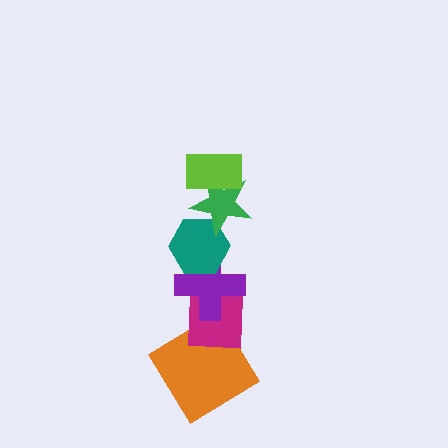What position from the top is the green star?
The green star is 2nd from the top.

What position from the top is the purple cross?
The purple cross is 4th from the top.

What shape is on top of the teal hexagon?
The green star is on top of the teal hexagon.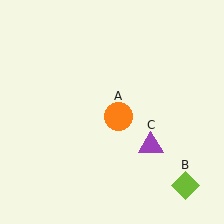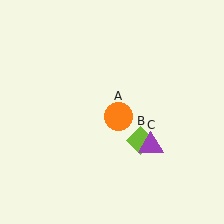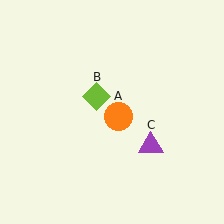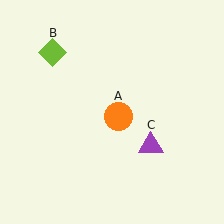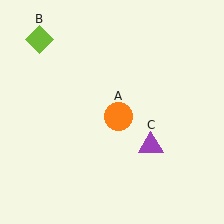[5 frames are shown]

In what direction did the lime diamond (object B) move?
The lime diamond (object B) moved up and to the left.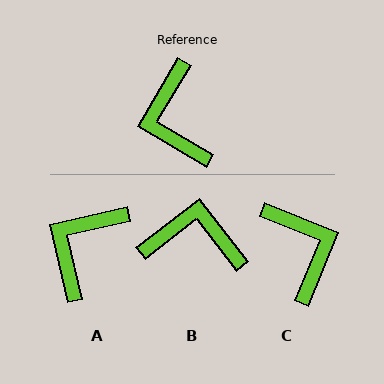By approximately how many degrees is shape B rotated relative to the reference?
Approximately 112 degrees clockwise.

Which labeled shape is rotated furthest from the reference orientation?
C, about 172 degrees away.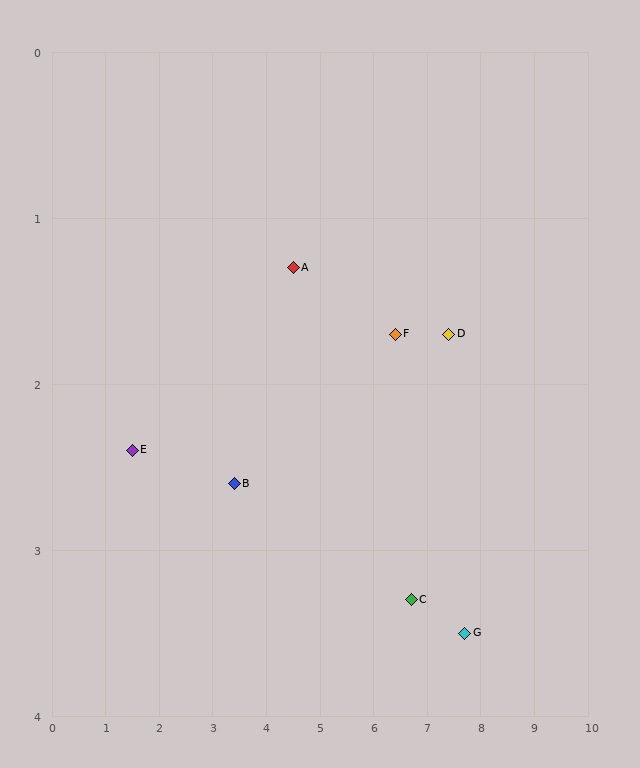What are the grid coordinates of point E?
Point E is at approximately (1.5, 2.4).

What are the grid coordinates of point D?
Point D is at approximately (7.4, 1.7).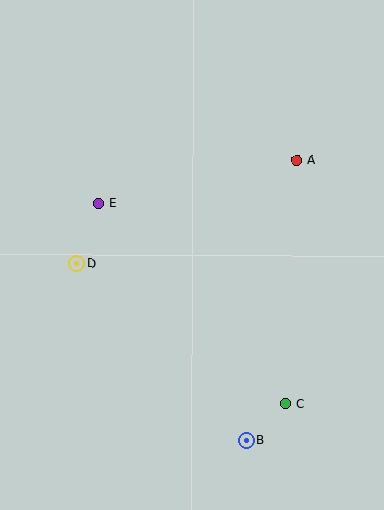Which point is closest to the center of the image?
Point E at (99, 203) is closest to the center.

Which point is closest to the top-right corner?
Point A is closest to the top-right corner.